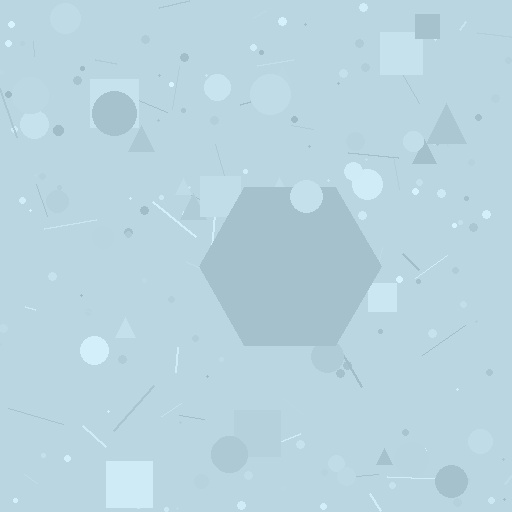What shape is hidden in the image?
A hexagon is hidden in the image.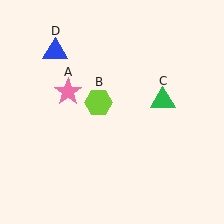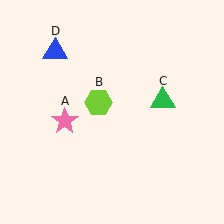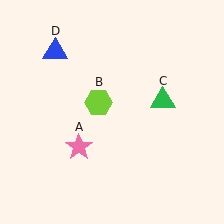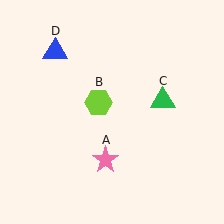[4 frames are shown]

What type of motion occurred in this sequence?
The pink star (object A) rotated counterclockwise around the center of the scene.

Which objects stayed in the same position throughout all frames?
Lime hexagon (object B) and green triangle (object C) and blue triangle (object D) remained stationary.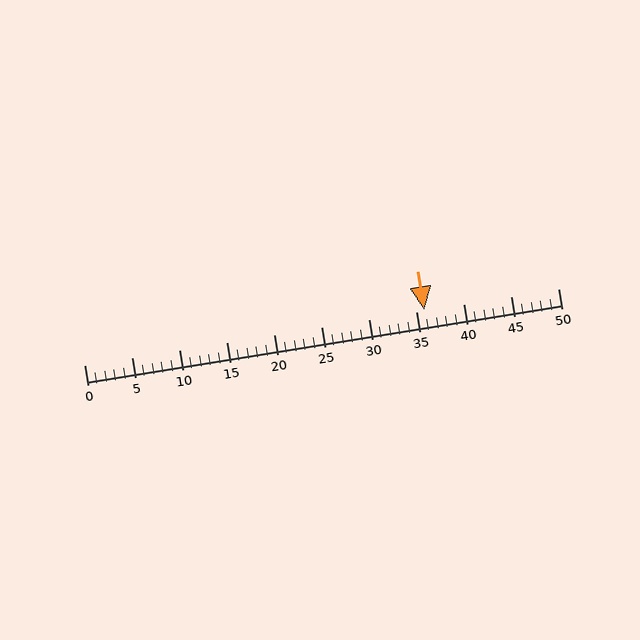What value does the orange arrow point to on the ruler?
The orange arrow points to approximately 36.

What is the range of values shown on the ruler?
The ruler shows values from 0 to 50.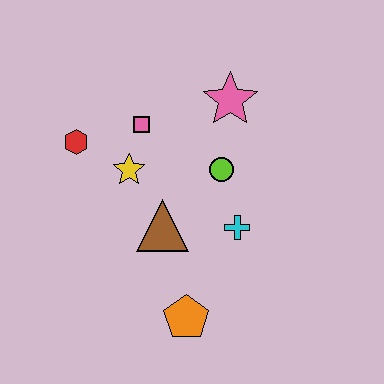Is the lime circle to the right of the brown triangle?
Yes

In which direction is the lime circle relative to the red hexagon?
The lime circle is to the right of the red hexagon.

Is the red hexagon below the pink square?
Yes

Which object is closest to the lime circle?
The cyan cross is closest to the lime circle.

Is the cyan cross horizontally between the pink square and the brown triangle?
No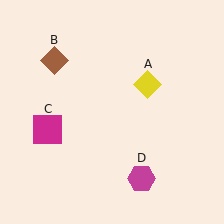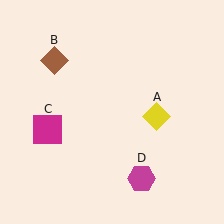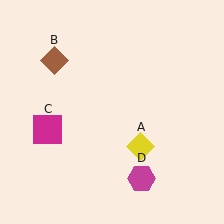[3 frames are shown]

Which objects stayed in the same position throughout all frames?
Brown diamond (object B) and magenta square (object C) and magenta hexagon (object D) remained stationary.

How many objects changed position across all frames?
1 object changed position: yellow diamond (object A).